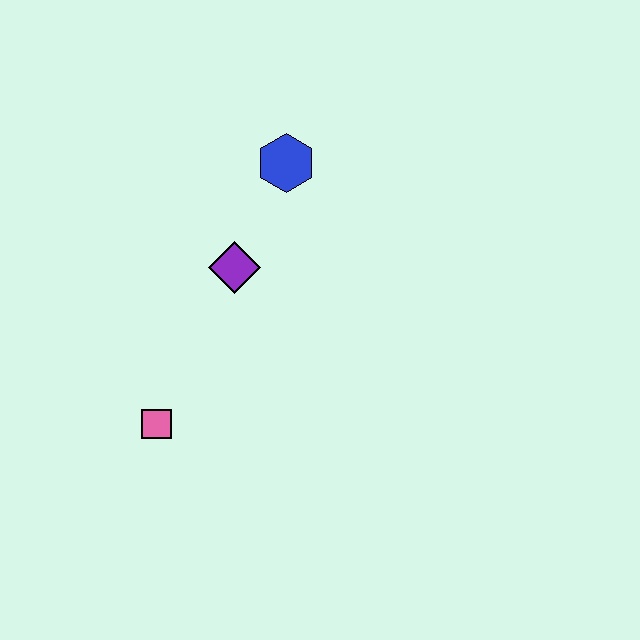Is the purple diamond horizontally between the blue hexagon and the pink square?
Yes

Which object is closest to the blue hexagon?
The purple diamond is closest to the blue hexagon.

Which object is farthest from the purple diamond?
The pink square is farthest from the purple diamond.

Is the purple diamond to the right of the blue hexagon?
No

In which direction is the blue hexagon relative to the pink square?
The blue hexagon is above the pink square.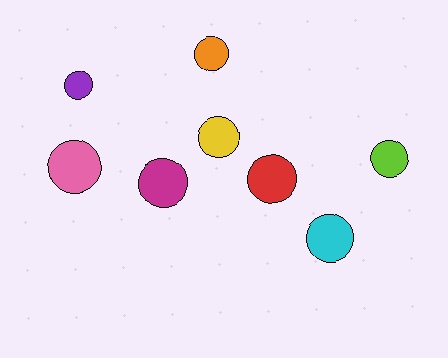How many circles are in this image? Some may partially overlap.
There are 8 circles.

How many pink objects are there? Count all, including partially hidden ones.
There is 1 pink object.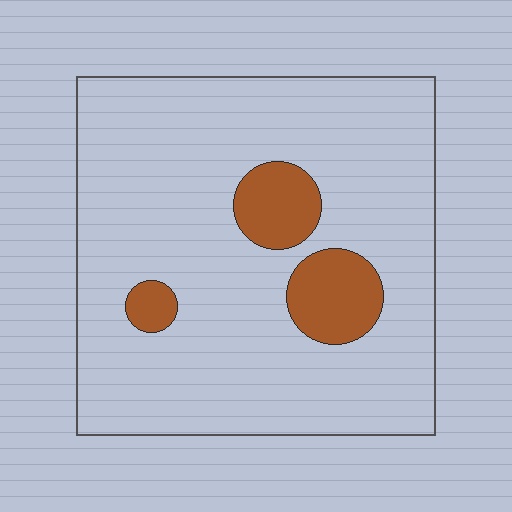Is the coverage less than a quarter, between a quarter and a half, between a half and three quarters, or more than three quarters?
Less than a quarter.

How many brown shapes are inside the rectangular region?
3.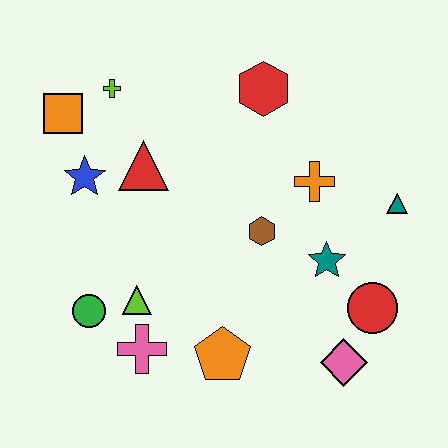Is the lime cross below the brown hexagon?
No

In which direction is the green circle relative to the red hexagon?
The green circle is below the red hexagon.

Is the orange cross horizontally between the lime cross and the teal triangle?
Yes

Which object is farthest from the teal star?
The orange square is farthest from the teal star.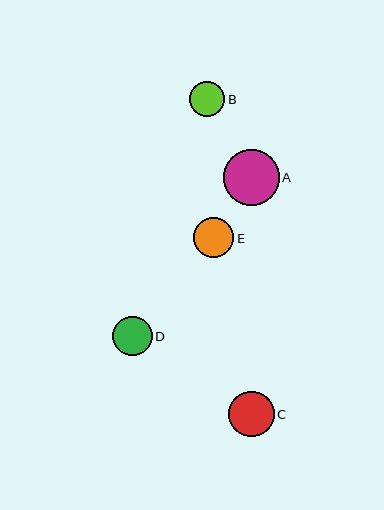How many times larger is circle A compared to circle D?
Circle A is approximately 1.4 times the size of circle D.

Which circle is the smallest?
Circle B is the smallest with a size of approximately 35 pixels.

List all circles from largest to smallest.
From largest to smallest: A, C, E, D, B.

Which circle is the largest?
Circle A is the largest with a size of approximately 56 pixels.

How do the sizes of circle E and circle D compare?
Circle E and circle D are approximately the same size.